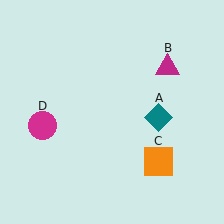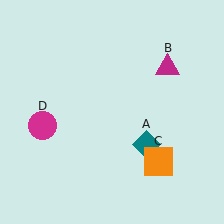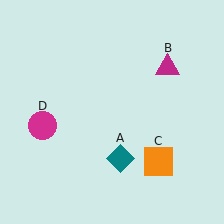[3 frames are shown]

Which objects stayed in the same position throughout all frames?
Magenta triangle (object B) and orange square (object C) and magenta circle (object D) remained stationary.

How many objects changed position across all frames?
1 object changed position: teal diamond (object A).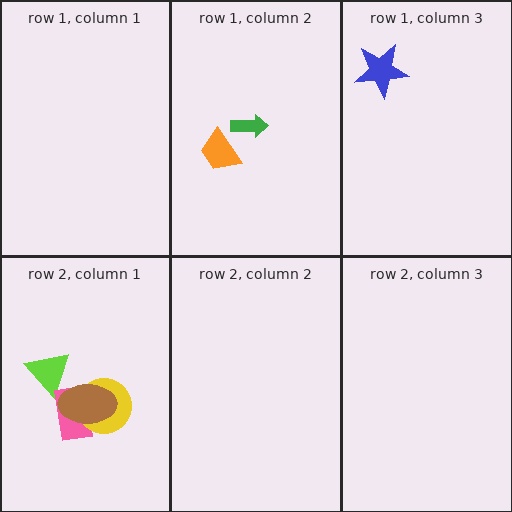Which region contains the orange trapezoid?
The row 1, column 2 region.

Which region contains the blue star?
The row 1, column 3 region.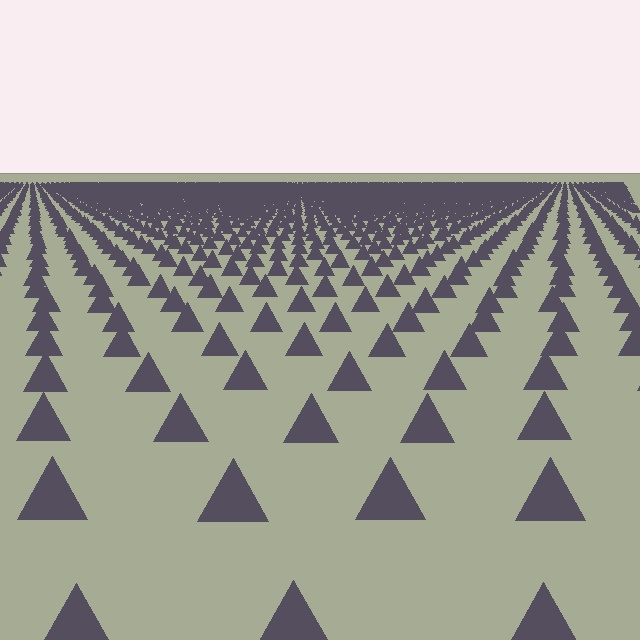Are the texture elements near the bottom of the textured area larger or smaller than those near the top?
Larger. Near the bottom, elements are closer to the viewer and appear at a bigger on-screen size.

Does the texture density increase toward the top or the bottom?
Density increases toward the top.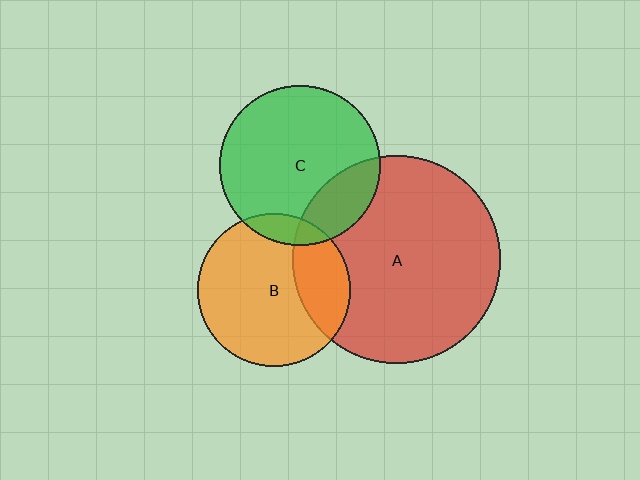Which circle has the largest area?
Circle A (red).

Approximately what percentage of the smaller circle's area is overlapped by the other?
Approximately 10%.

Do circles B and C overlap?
Yes.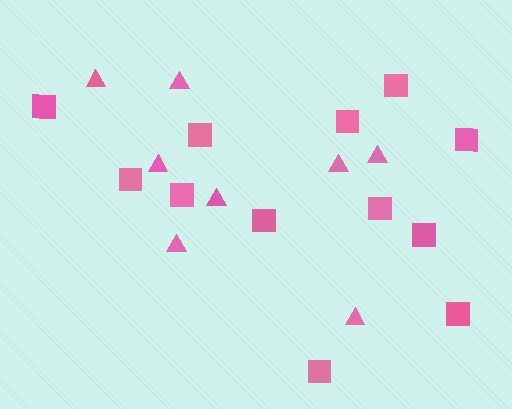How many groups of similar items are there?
There are 2 groups: one group of triangles (8) and one group of squares (12).